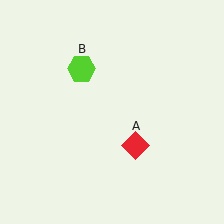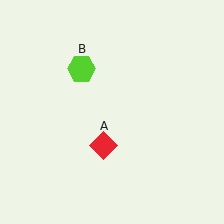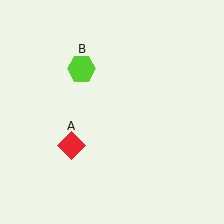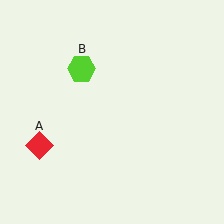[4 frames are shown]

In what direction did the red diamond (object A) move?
The red diamond (object A) moved left.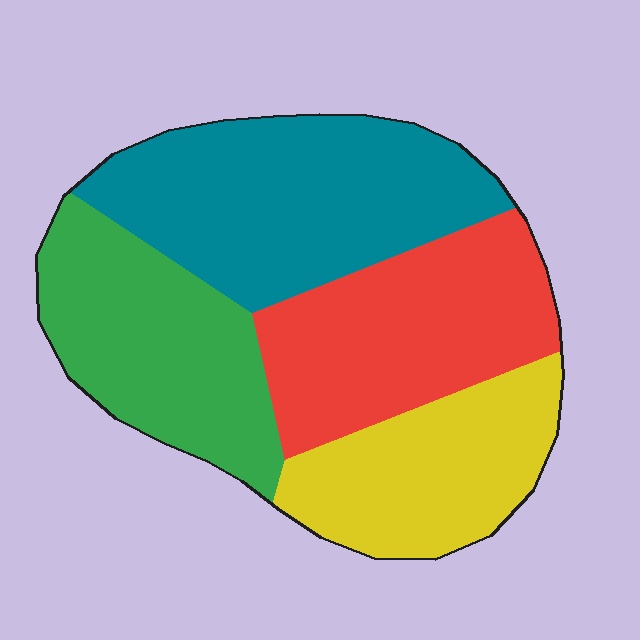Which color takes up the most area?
Teal, at roughly 30%.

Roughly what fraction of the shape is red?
Red takes up about one quarter (1/4) of the shape.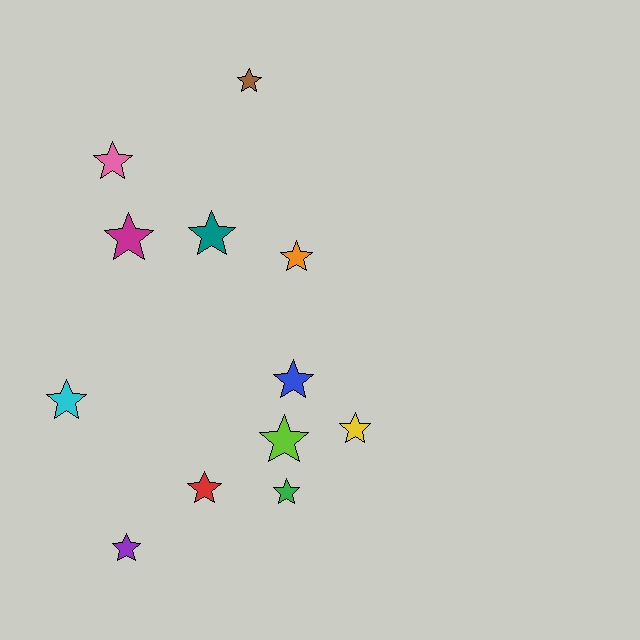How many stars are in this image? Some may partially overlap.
There are 12 stars.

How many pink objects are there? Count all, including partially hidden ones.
There is 1 pink object.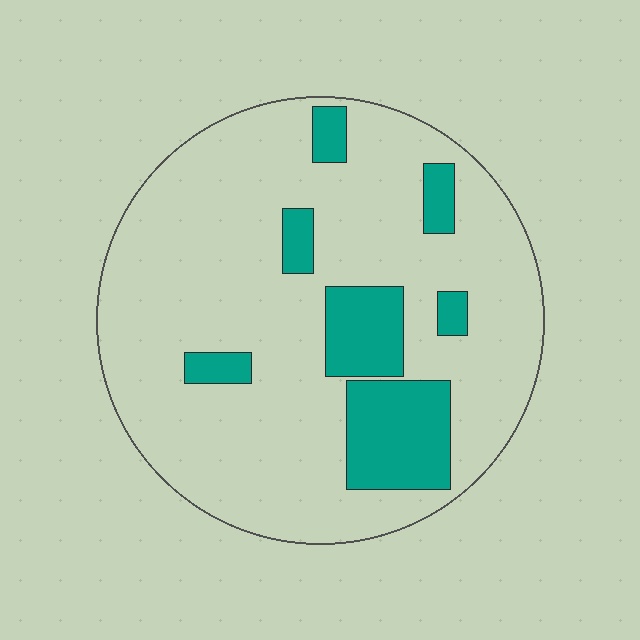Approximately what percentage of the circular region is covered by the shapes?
Approximately 20%.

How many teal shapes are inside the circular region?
7.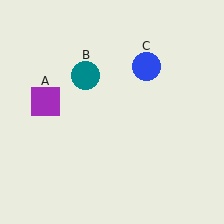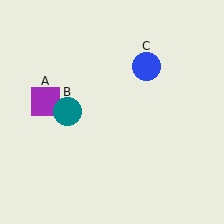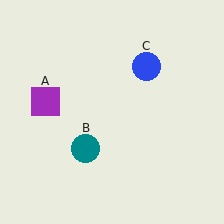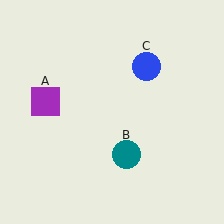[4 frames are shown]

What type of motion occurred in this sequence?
The teal circle (object B) rotated counterclockwise around the center of the scene.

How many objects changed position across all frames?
1 object changed position: teal circle (object B).